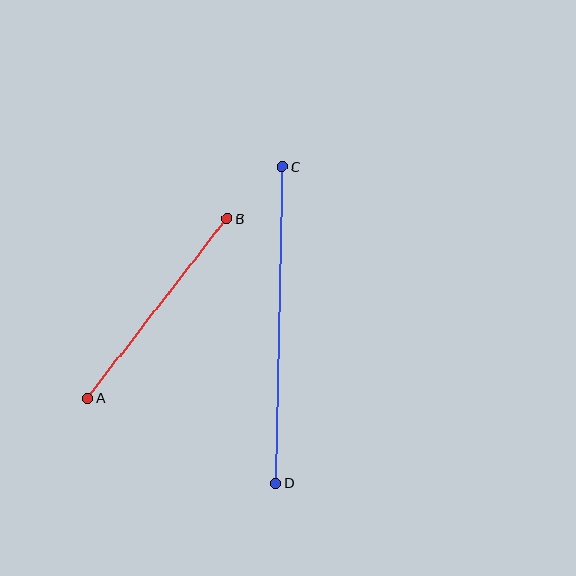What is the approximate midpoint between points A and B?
The midpoint is at approximately (157, 308) pixels.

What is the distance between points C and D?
The distance is approximately 317 pixels.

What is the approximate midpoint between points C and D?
The midpoint is at approximately (279, 325) pixels.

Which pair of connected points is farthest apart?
Points C and D are farthest apart.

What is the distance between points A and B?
The distance is approximately 228 pixels.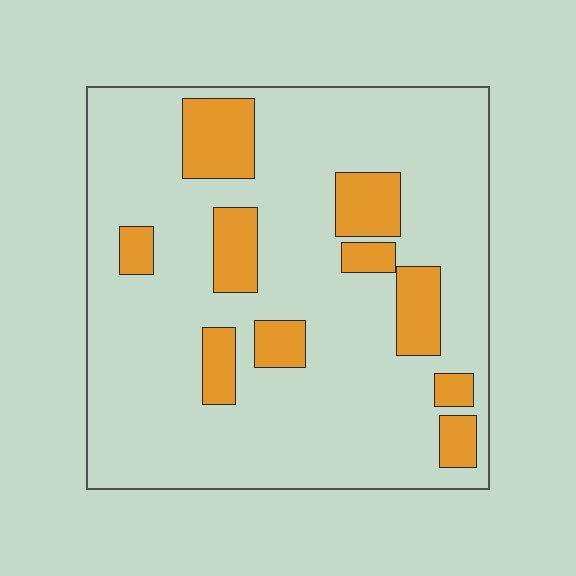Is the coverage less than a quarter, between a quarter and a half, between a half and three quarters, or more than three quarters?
Less than a quarter.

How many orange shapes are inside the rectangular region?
10.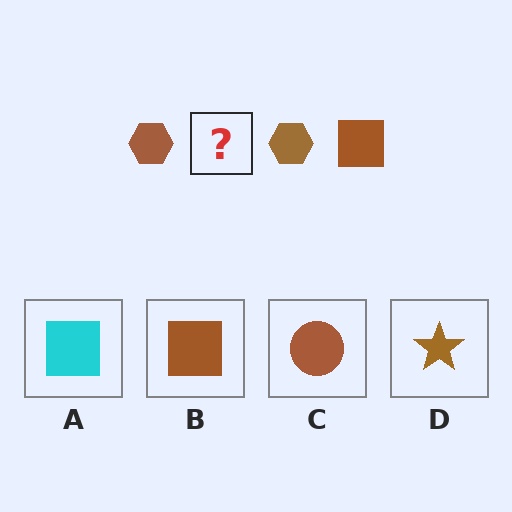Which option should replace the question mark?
Option B.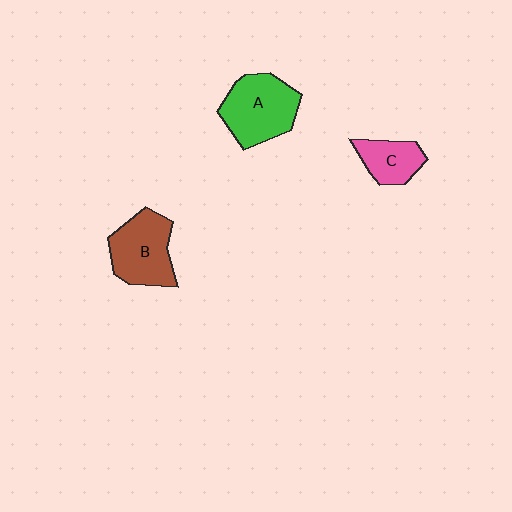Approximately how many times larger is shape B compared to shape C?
Approximately 1.6 times.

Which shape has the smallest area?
Shape C (pink).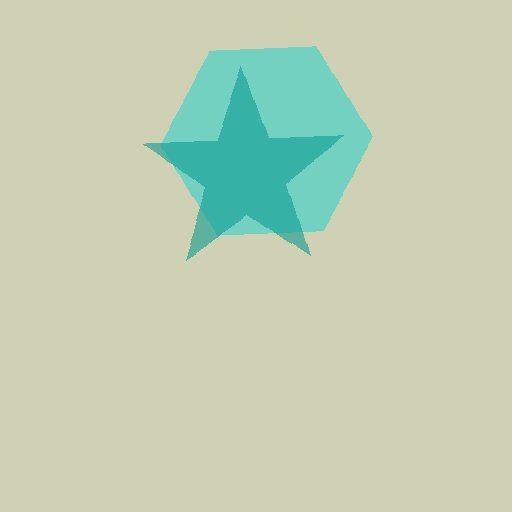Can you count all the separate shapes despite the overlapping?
Yes, there are 2 separate shapes.